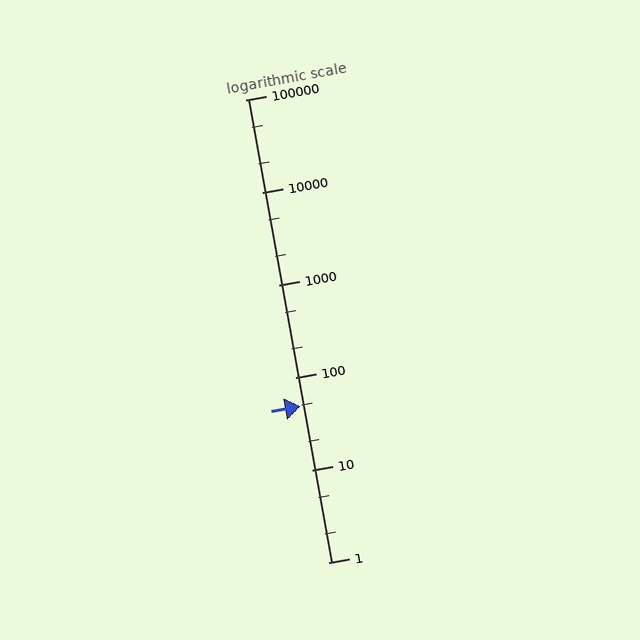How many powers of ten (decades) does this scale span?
The scale spans 5 decades, from 1 to 100000.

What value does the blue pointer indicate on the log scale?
The pointer indicates approximately 49.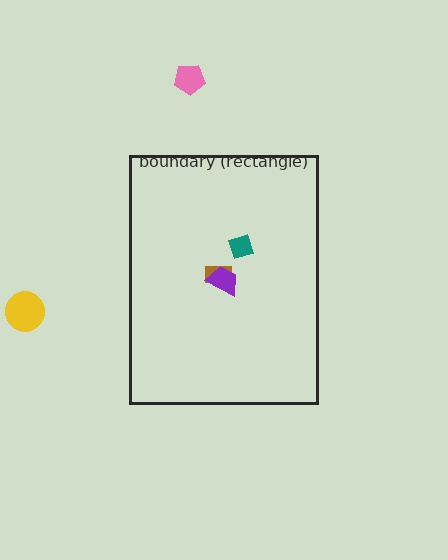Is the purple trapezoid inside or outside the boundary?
Inside.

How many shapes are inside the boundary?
3 inside, 2 outside.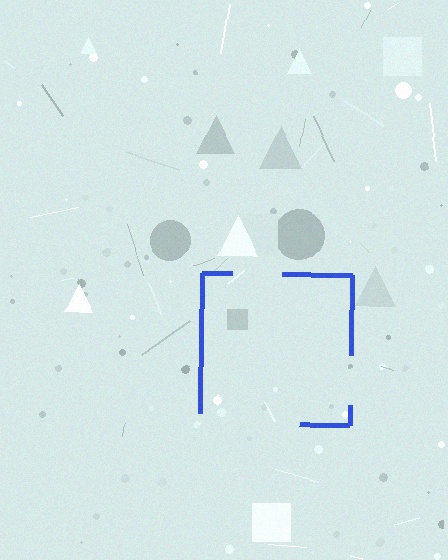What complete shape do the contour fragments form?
The contour fragments form a square.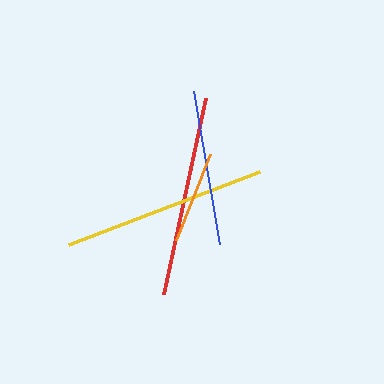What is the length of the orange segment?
The orange segment is approximately 93 pixels long.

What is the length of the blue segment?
The blue segment is approximately 155 pixels long.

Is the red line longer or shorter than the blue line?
The red line is longer than the blue line.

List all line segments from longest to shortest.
From longest to shortest: yellow, red, blue, orange.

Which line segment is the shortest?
The orange line is the shortest at approximately 93 pixels.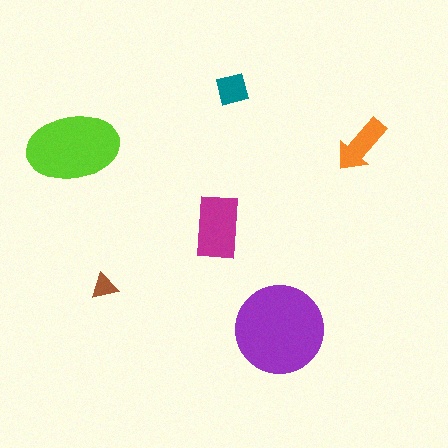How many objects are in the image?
There are 6 objects in the image.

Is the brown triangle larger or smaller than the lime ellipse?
Smaller.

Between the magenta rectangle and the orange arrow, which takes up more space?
The magenta rectangle.